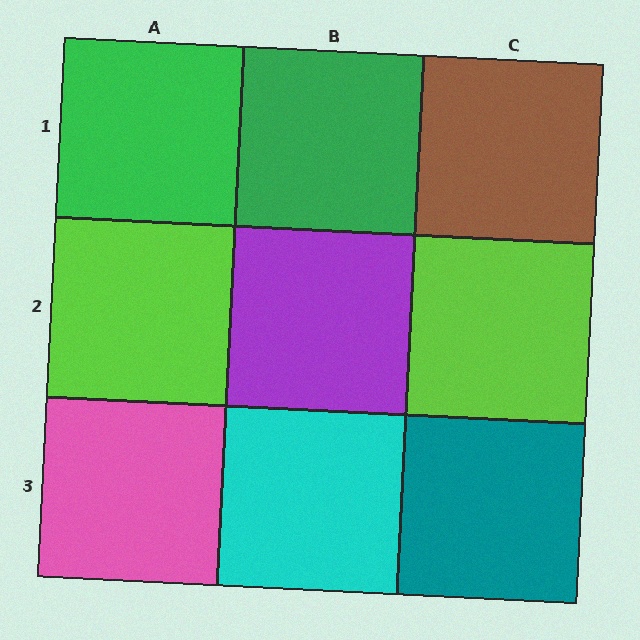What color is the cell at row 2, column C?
Lime.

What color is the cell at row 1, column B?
Green.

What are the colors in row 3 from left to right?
Pink, cyan, teal.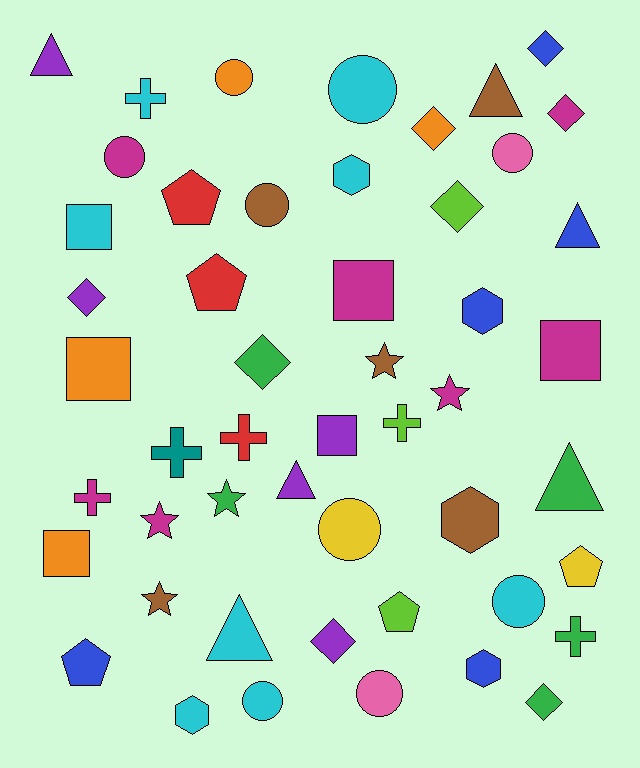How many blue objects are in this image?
There are 5 blue objects.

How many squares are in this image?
There are 6 squares.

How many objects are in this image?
There are 50 objects.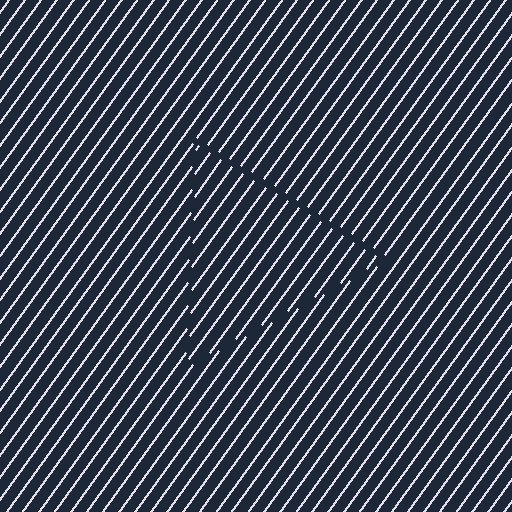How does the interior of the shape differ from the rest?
The interior of the shape contains the same grating, shifted by half a period — the contour is defined by the phase discontinuity where line-ends from the inner and outer gratings abut.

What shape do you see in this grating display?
An illusory triangle. The interior of the shape contains the same grating, shifted by half a period — the contour is defined by the phase discontinuity where line-ends from the inner and outer gratings abut.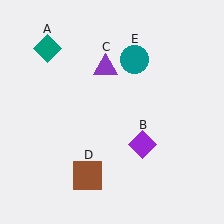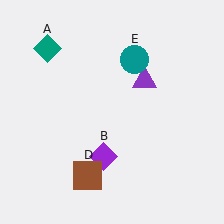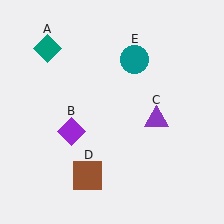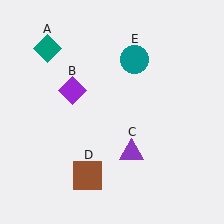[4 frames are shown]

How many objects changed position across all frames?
2 objects changed position: purple diamond (object B), purple triangle (object C).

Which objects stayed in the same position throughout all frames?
Teal diamond (object A) and brown square (object D) and teal circle (object E) remained stationary.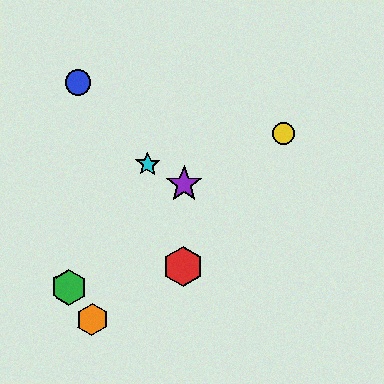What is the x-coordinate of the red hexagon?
The red hexagon is at x≈183.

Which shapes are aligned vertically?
The red hexagon, the purple star are aligned vertically.